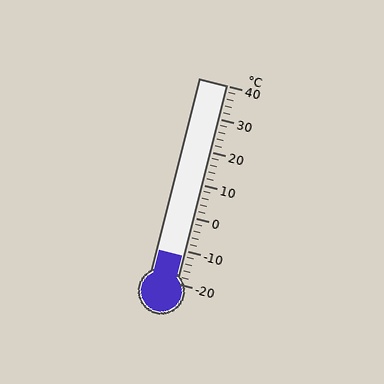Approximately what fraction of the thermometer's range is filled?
The thermometer is filled to approximately 15% of its range.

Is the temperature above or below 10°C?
The temperature is below 10°C.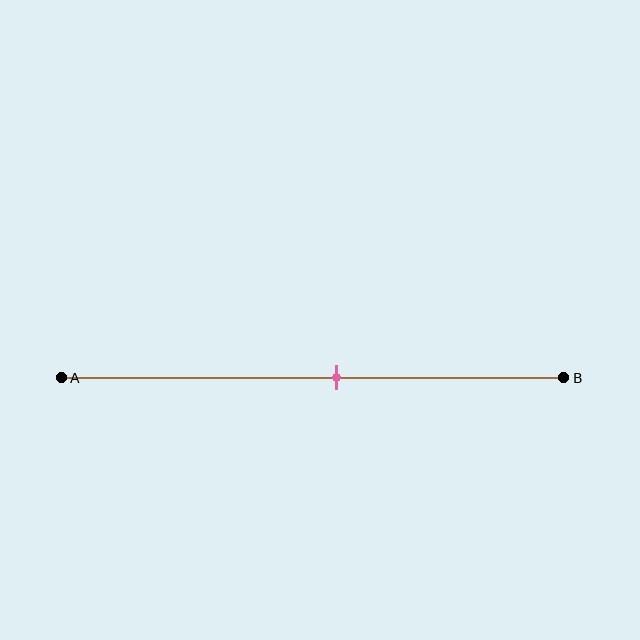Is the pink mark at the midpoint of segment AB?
No, the mark is at about 55% from A, not at the 50% midpoint.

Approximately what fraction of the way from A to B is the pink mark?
The pink mark is approximately 55% of the way from A to B.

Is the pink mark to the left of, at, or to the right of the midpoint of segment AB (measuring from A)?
The pink mark is to the right of the midpoint of segment AB.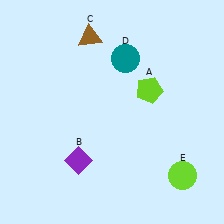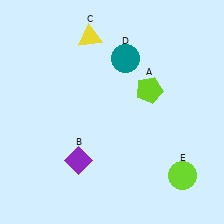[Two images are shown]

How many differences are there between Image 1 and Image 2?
There is 1 difference between the two images.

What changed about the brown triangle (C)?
In Image 1, C is brown. In Image 2, it changed to yellow.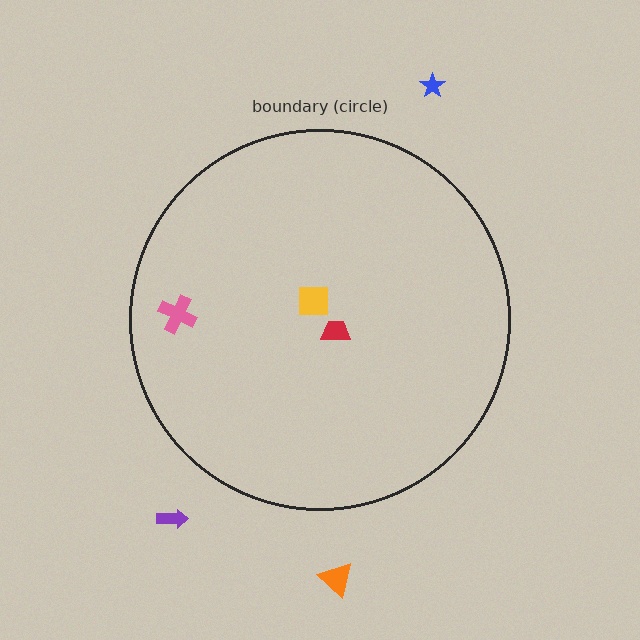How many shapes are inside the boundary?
3 inside, 3 outside.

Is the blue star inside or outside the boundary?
Outside.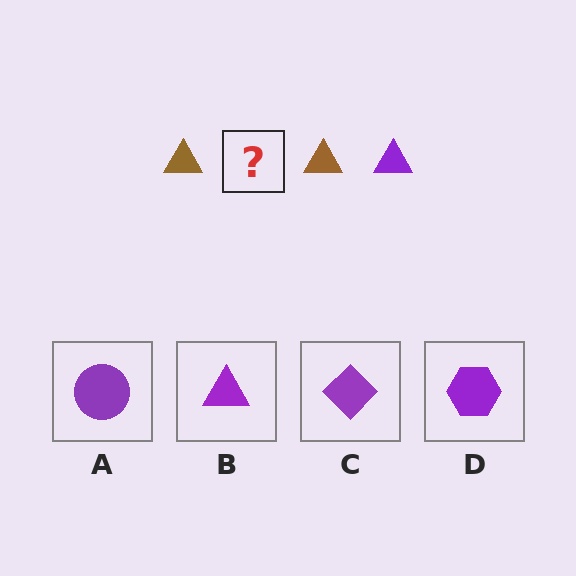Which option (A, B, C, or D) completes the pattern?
B.